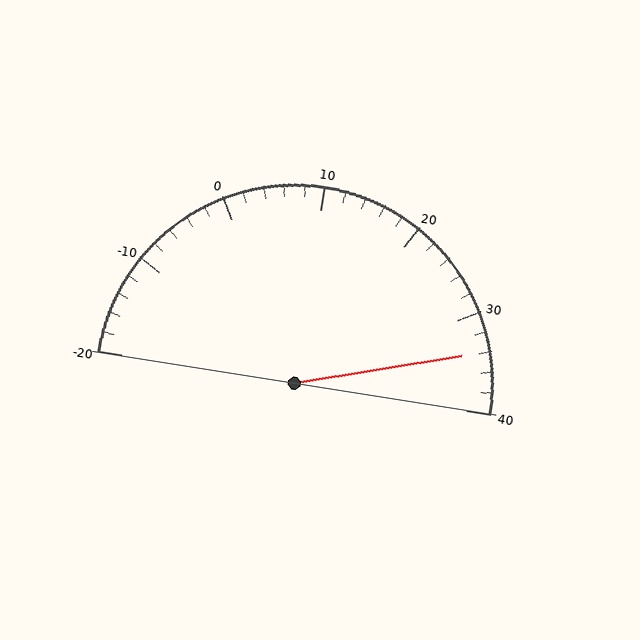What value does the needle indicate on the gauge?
The needle indicates approximately 34.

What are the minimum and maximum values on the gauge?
The gauge ranges from -20 to 40.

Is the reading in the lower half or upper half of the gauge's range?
The reading is in the upper half of the range (-20 to 40).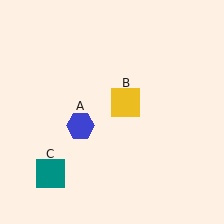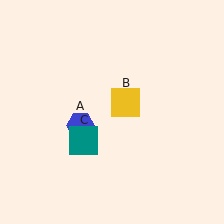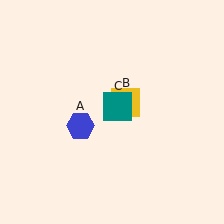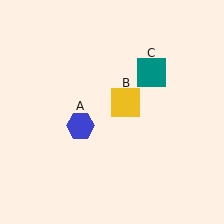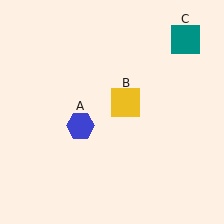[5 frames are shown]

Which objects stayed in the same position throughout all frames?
Blue hexagon (object A) and yellow square (object B) remained stationary.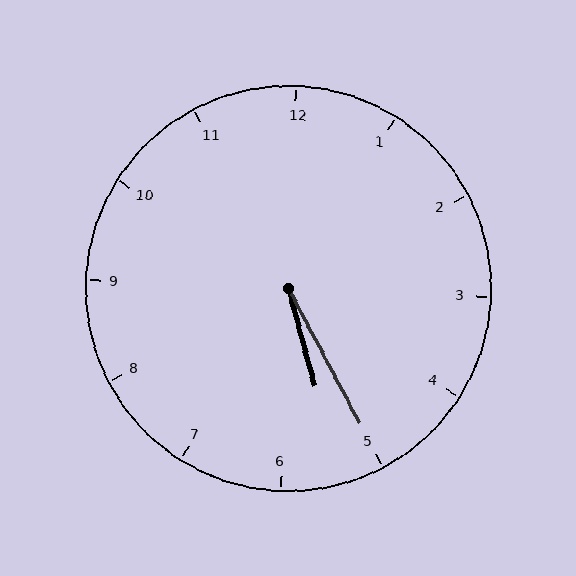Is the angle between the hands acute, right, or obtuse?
It is acute.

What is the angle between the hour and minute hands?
Approximately 12 degrees.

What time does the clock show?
5:25.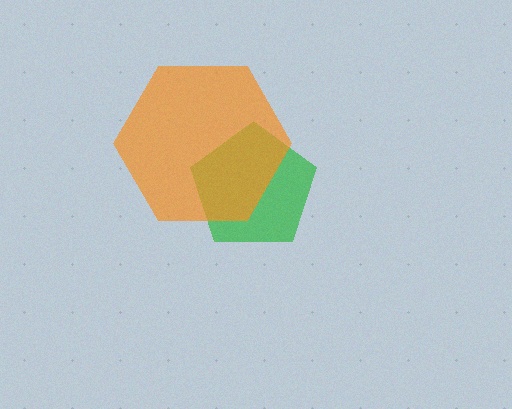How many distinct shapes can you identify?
There are 2 distinct shapes: a green pentagon, an orange hexagon.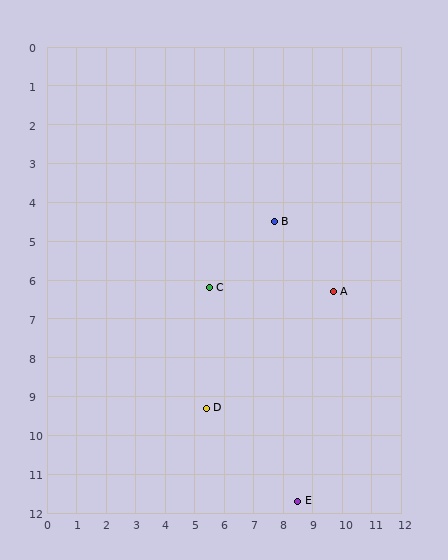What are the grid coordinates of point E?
Point E is at approximately (8.5, 11.7).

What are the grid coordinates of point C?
Point C is at approximately (5.5, 6.2).